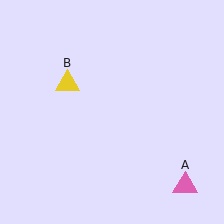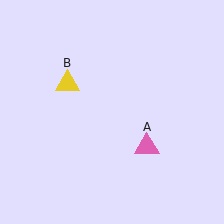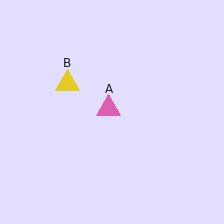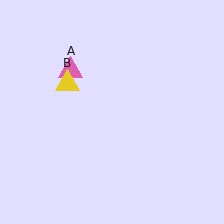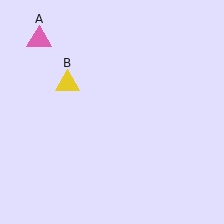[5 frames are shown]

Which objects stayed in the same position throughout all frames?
Yellow triangle (object B) remained stationary.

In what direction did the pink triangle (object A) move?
The pink triangle (object A) moved up and to the left.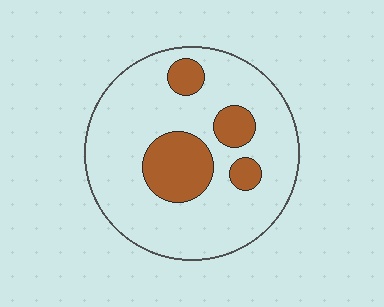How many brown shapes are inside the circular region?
4.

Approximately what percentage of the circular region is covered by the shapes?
Approximately 20%.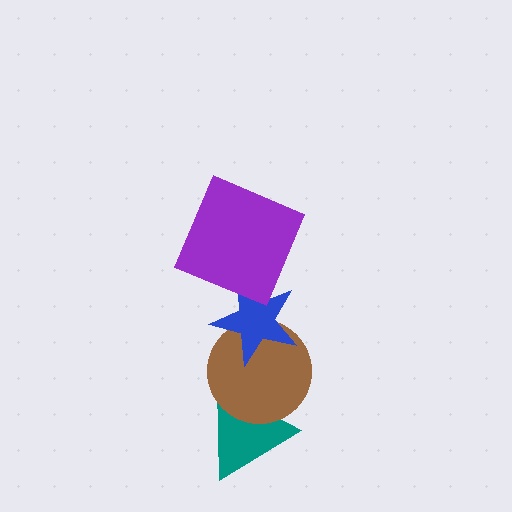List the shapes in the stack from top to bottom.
From top to bottom: the purple square, the blue star, the brown circle, the teal triangle.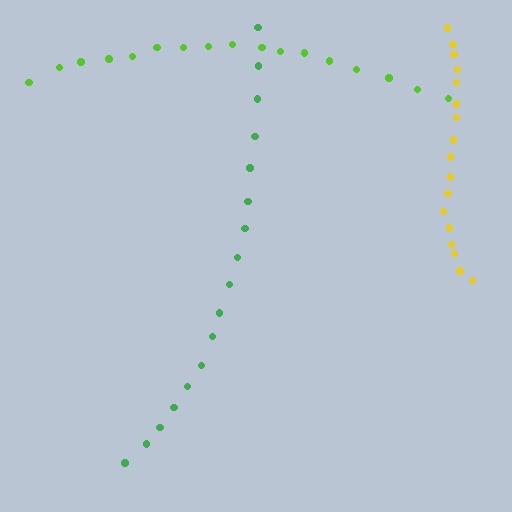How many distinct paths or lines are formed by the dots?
There are 3 distinct paths.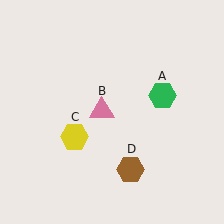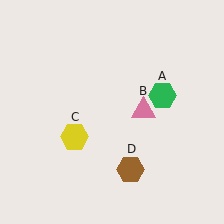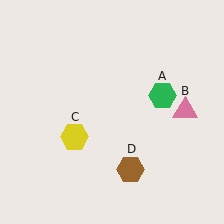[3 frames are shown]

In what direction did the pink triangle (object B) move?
The pink triangle (object B) moved right.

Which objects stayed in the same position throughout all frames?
Green hexagon (object A) and yellow hexagon (object C) and brown hexagon (object D) remained stationary.